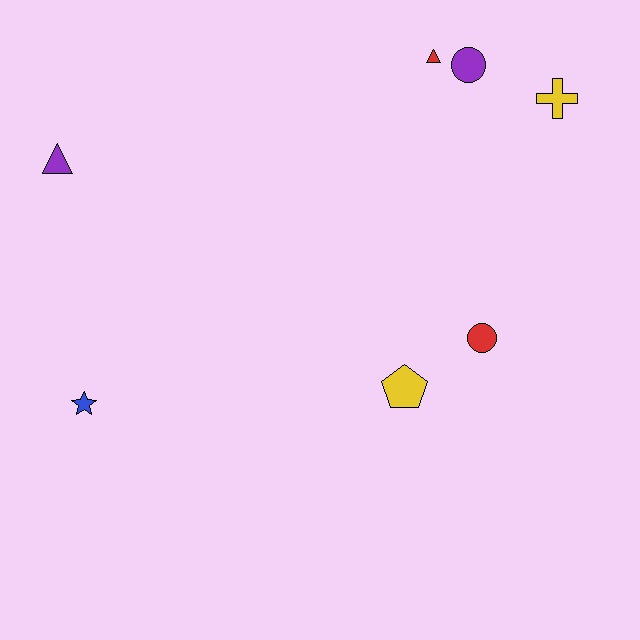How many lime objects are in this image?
There are no lime objects.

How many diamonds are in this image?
There are no diamonds.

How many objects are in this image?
There are 7 objects.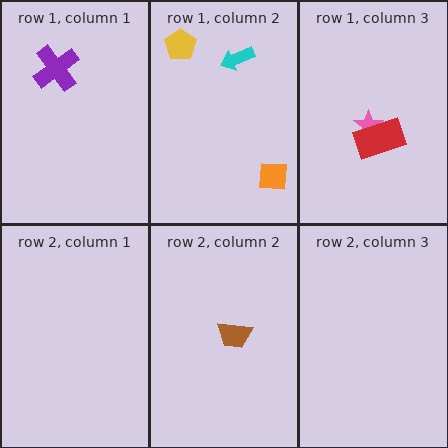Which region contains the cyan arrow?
The row 1, column 2 region.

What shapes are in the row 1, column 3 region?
The pink star, the red rectangle.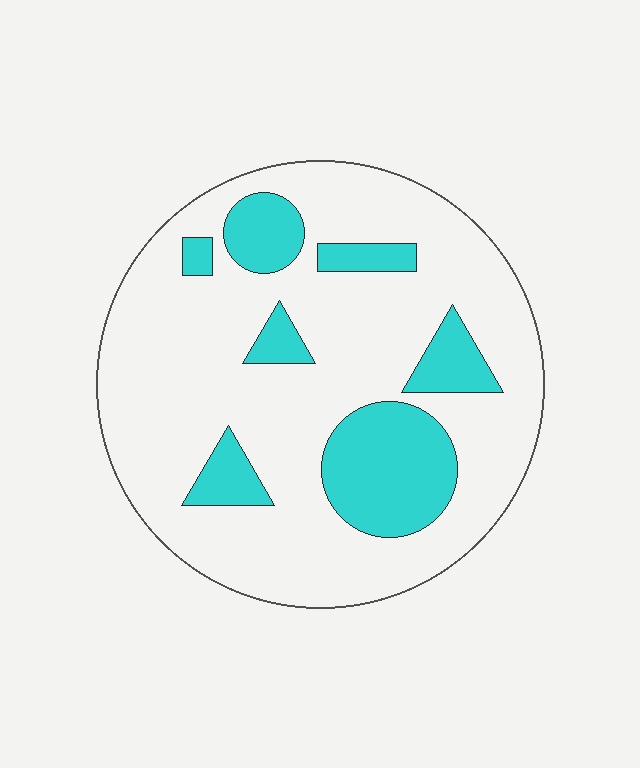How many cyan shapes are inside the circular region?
7.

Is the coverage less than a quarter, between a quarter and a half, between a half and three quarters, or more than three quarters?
Less than a quarter.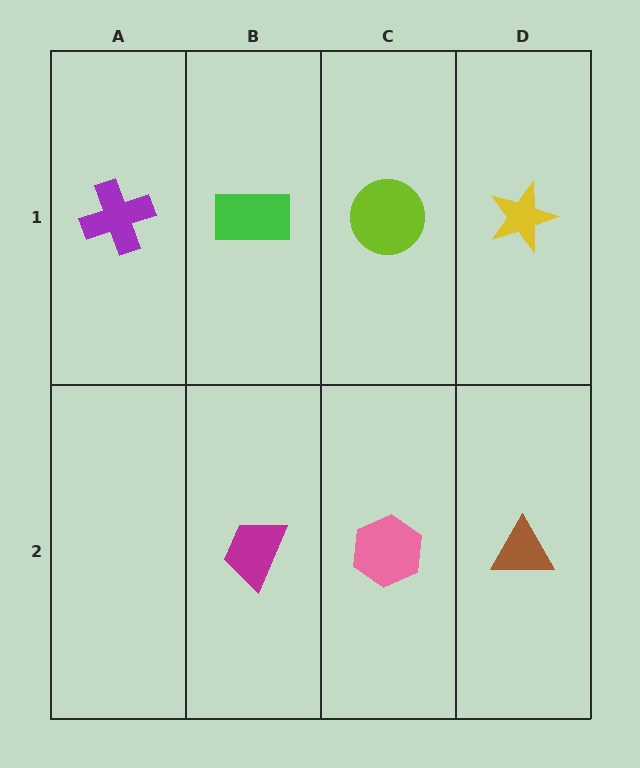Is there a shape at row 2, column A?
No, that cell is empty.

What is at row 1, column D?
A yellow star.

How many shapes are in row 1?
4 shapes.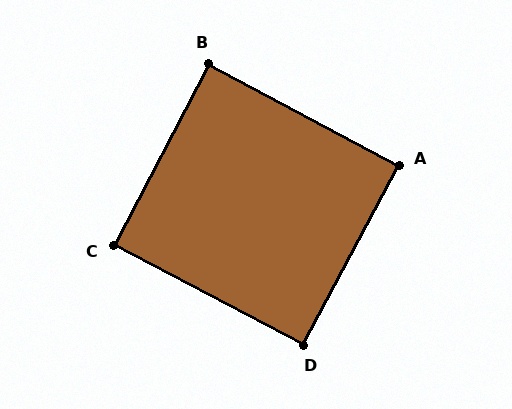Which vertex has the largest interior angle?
D, at approximately 90 degrees.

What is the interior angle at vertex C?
Approximately 90 degrees (approximately right).